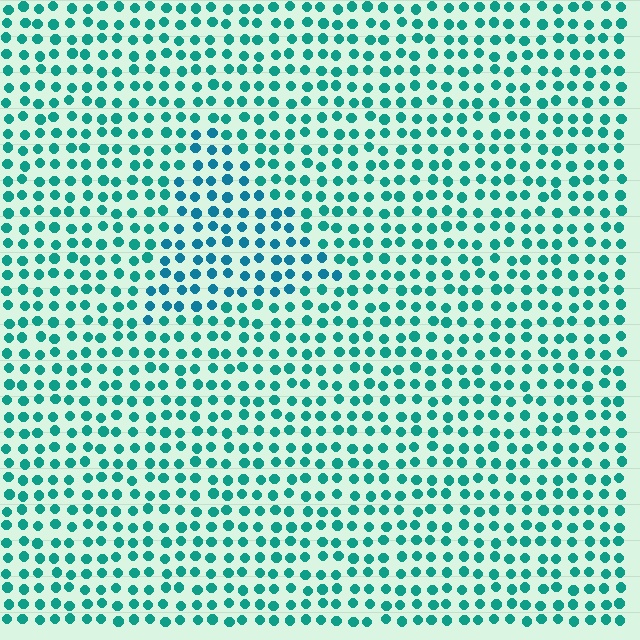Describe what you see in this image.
The image is filled with small teal elements in a uniform arrangement. A triangle-shaped region is visible where the elements are tinted to a slightly different hue, forming a subtle color boundary.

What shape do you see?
I see a triangle.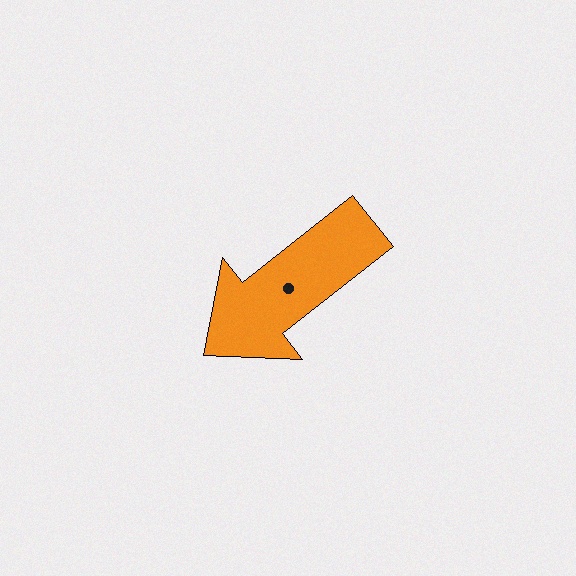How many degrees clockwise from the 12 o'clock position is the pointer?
Approximately 232 degrees.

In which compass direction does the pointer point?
Southwest.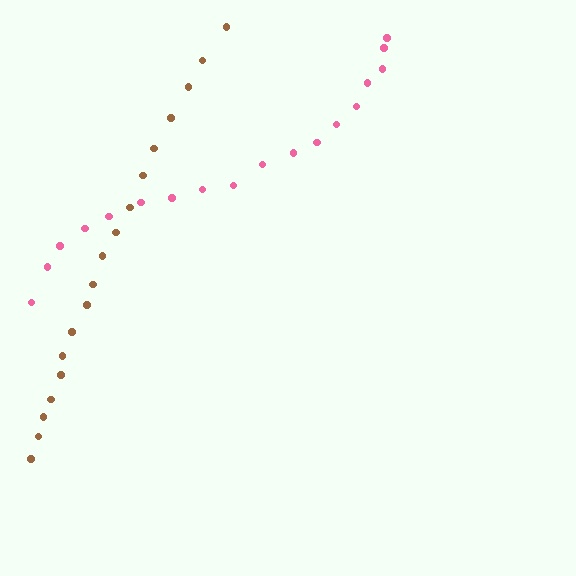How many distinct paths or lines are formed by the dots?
There are 2 distinct paths.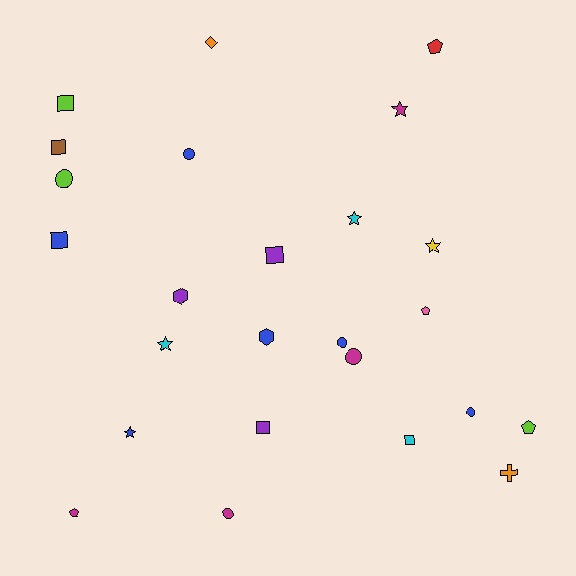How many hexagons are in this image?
There are 2 hexagons.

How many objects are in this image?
There are 25 objects.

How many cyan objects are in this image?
There are 3 cyan objects.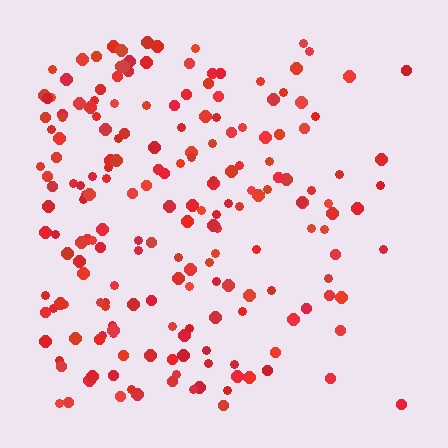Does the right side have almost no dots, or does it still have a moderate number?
Still a moderate number, just noticeably fewer than the left.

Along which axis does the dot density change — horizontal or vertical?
Horizontal.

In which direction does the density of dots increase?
From right to left, with the left side densest.